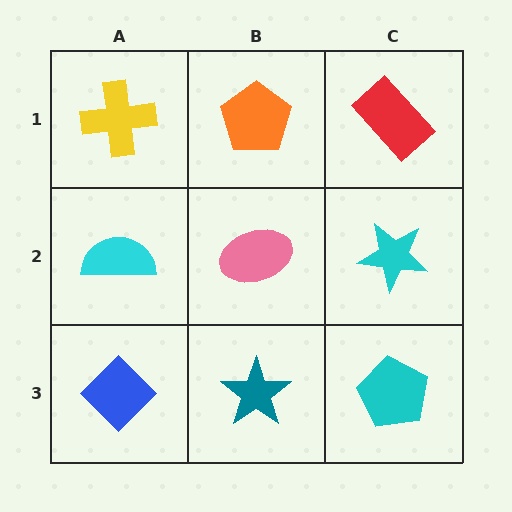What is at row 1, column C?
A red rectangle.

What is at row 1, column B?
An orange pentagon.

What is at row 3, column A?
A blue diamond.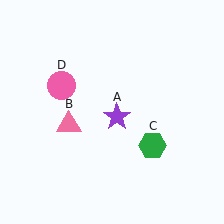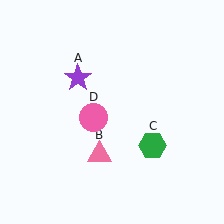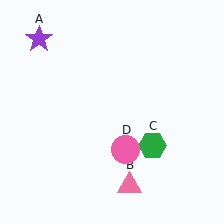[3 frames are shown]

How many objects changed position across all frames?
3 objects changed position: purple star (object A), pink triangle (object B), pink circle (object D).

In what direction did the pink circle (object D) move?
The pink circle (object D) moved down and to the right.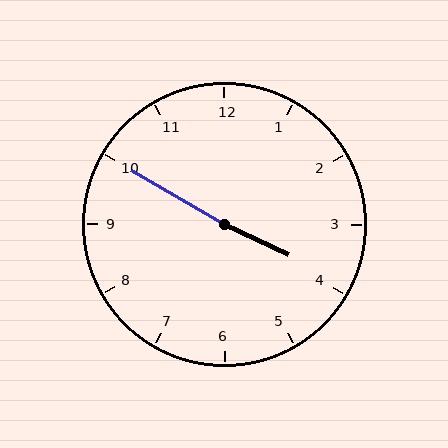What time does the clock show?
3:50.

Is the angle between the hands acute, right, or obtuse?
It is obtuse.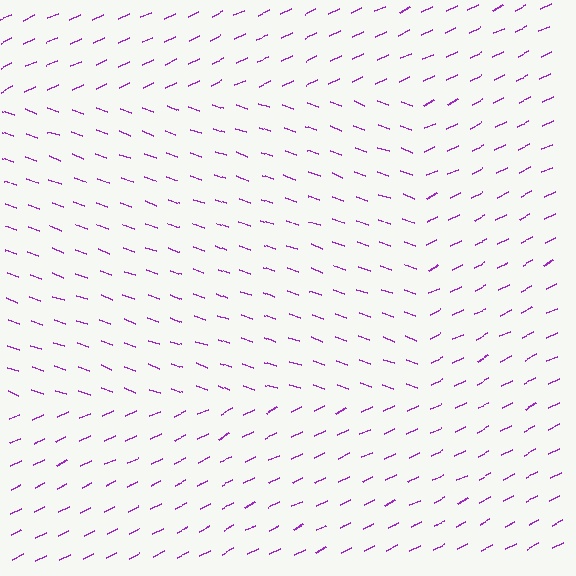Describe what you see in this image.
The image is filled with small purple line segments. A rectangle region in the image has lines oriented differently from the surrounding lines, creating a visible texture boundary.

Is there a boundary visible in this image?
Yes, there is a texture boundary formed by a change in line orientation.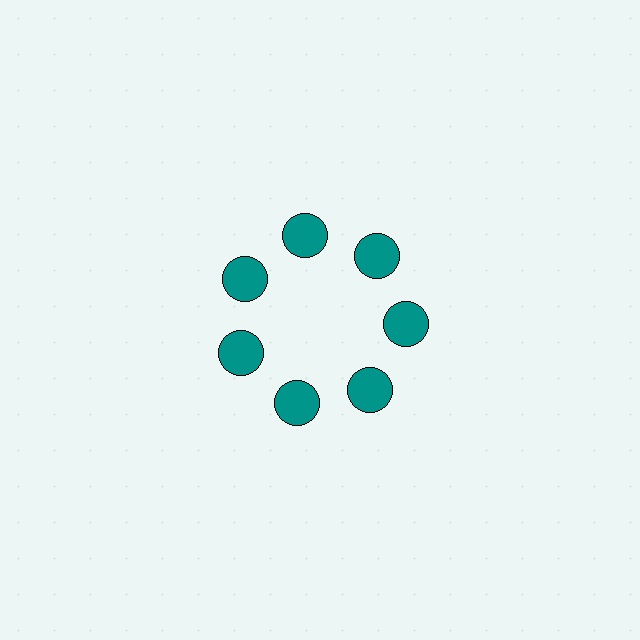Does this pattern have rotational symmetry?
Yes, this pattern has 7-fold rotational symmetry. It looks the same after rotating 51 degrees around the center.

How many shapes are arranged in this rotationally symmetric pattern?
There are 7 shapes, arranged in 7 groups of 1.